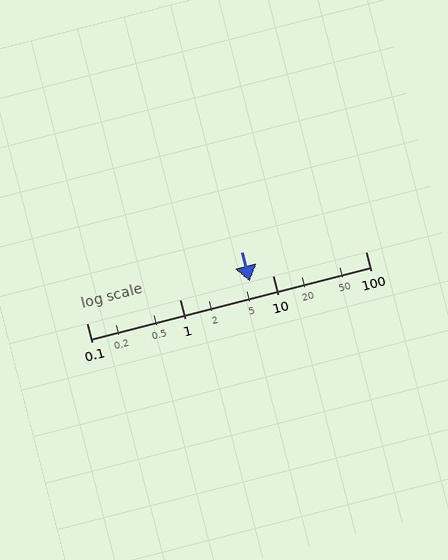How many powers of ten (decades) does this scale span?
The scale spans 3 decades, from 0.1 to 100.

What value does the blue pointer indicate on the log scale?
The pointer indicates approximately 5.7.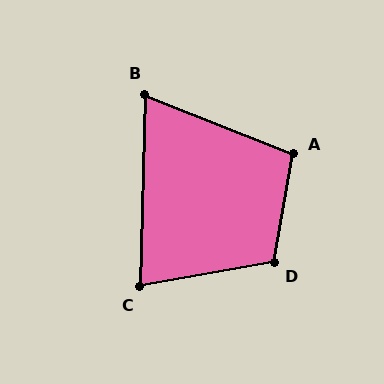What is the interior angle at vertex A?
Approximately 102 degrees (obtuse).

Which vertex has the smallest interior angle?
B, at approximately 70 degrees.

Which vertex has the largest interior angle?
D, at approximately 110 degrees.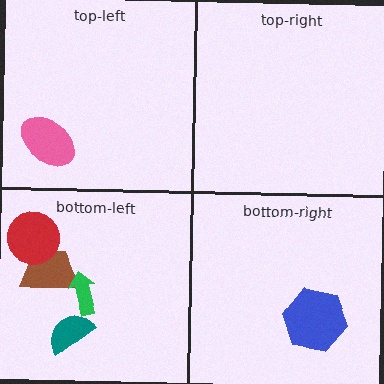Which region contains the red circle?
The bottom-left region.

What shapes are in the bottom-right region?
The blue hexagon.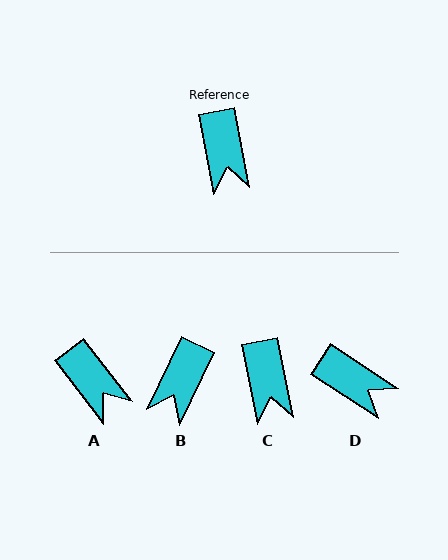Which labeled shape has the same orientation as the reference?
C.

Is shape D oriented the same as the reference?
No, it is off by about 46 degrees.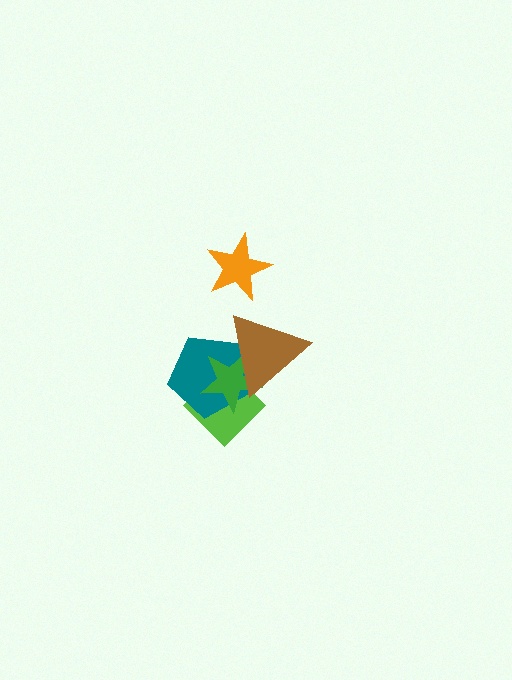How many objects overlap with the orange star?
0 objects overlap with the orange star.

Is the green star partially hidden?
Yes, it is partially covered by another shape.